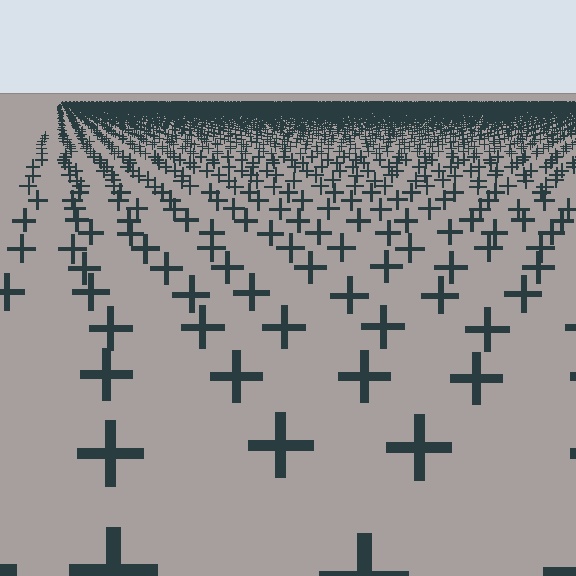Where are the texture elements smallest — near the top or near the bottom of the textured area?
Near the top.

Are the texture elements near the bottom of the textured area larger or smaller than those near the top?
Larger. Near the bottom, elements are closer to the viewer and appear at a bigger on-screen size.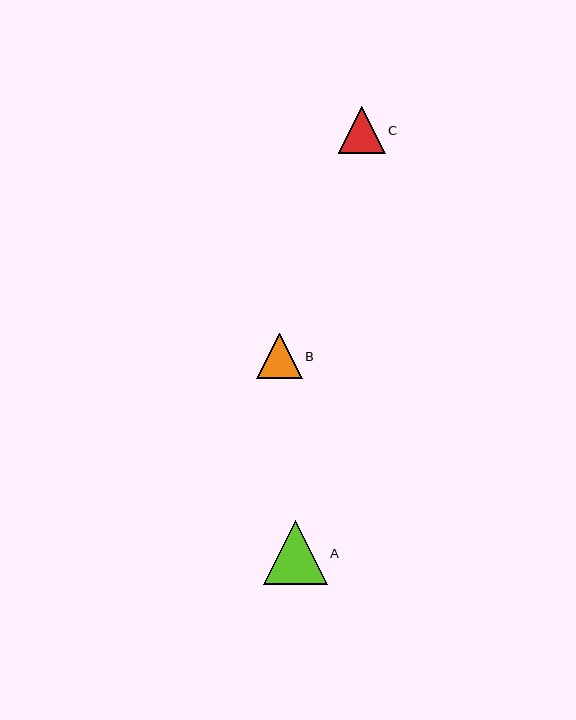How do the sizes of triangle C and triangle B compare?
Triangle C and triangle B are approximately the same size.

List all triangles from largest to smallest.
From largest to smallest: A, C, B.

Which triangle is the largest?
Triangle A is the largest with a size of approximately 64 pixels.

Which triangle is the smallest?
Triangle B is the smallest with a size of approximately 45 pixels.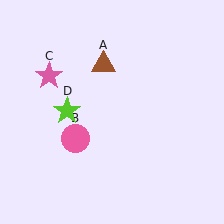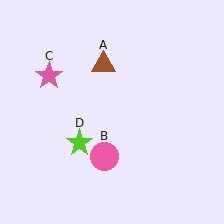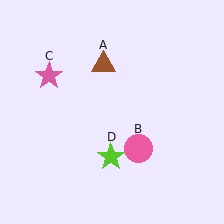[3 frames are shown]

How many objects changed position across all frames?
2 objects changed position: pink circle (object B), lime star (object D).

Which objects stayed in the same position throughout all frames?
Brown triangle (object A) and pink star (object C) remained stationary.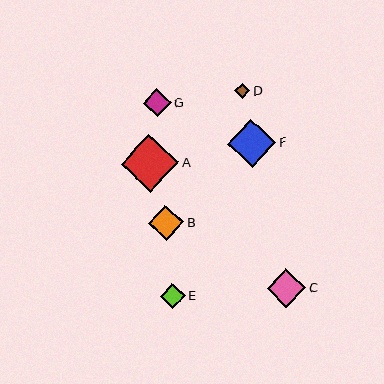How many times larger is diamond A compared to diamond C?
Diamond A is approximately 1.5 times the size of diamond C.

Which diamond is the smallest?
Diamond D is the smallest with a size of approximately 15 pixels.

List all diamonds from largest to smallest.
From largest to smallest: A, F, C, B, G, E, D.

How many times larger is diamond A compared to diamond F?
Diamond A is approximately 1.2 times the size of diamond F.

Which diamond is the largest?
Diamond A is the largest with a size of approximately 57 pixels.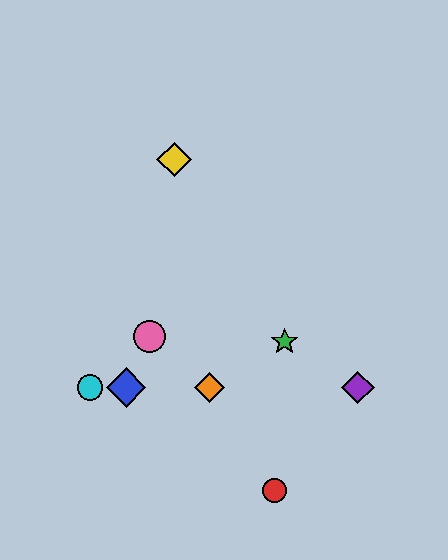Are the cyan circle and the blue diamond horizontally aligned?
Yes, both are at y≈387.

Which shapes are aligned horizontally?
The blue diamond, the purple diamond, the orange diamond, the cyan circle are aligned horizontally.